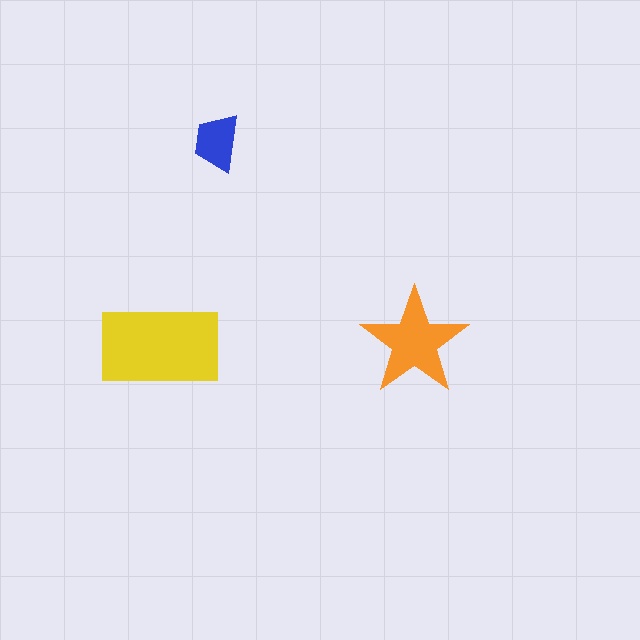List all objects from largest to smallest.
The yellow rectangle, the orange star, the blue trapezoid.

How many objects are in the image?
There are 3 objects in the image.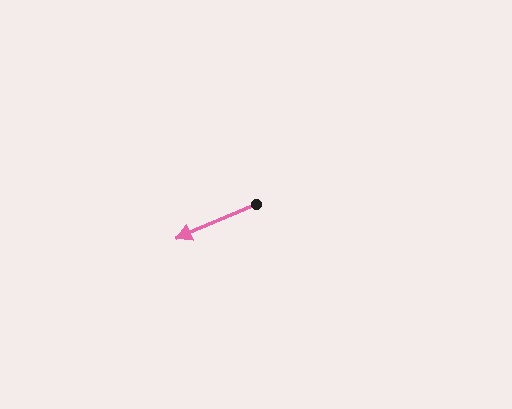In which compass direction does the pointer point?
Southwest.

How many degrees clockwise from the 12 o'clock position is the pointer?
Approximately 247 degrees.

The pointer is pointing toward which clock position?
Roughly 8 o'clock.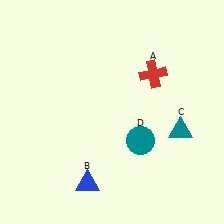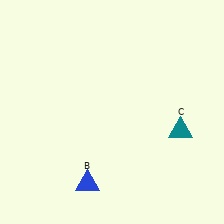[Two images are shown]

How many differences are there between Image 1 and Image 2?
There are 2 differences between the two images.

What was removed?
The teal circle (D), the red cross (A) were removed in Image 2.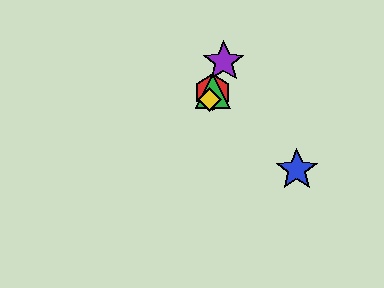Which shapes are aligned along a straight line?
The red hexagon, the green triangle, the yellow diamond, the purple star are aligned along a straight line.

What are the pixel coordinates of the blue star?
The blue star is at (297, 170).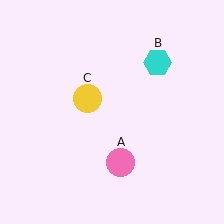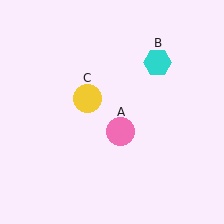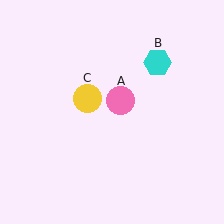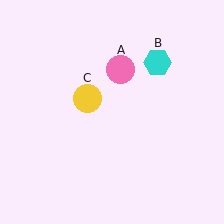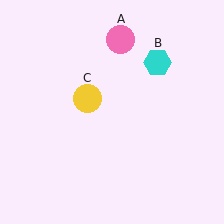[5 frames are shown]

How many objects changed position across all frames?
1 object changed position: pink circle (object A).